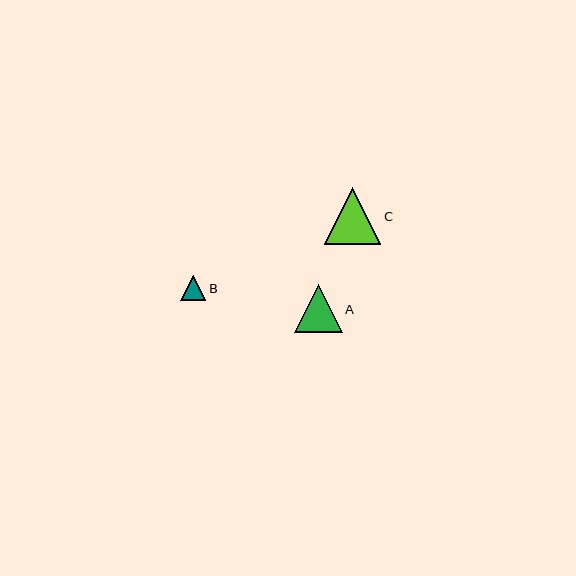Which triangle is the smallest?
Triangle B is the smallest with a size of approximately 26 pixels.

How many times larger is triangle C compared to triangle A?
Triangle C is approximately 1.2 times the size of triangle A.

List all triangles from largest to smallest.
From largest to smallest: C, A, B.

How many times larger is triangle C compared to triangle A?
Triangle C is approximately 1.2 times the size of triangle A.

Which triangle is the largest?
Triangle C is the largest with a size of approximately 56 pixels.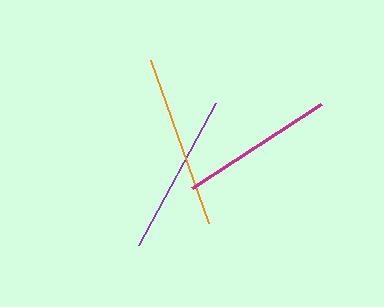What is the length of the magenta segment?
The magenta segment is approximately 153 pixels long.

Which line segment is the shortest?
The magenta line is the shortest at approximately 153 pixels.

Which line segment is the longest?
The orange line is the longest at approximately 173 pixels.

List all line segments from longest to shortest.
From longest to shortest: orange, purple, magenta.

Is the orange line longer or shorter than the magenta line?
The orange line is longer than the magenta line.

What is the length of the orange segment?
The orange segment is approximately 173 pixels long.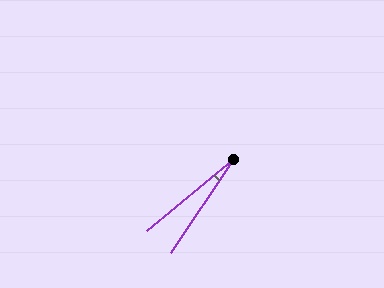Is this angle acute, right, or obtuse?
It is acute.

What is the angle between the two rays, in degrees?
Approximately 17 degrees.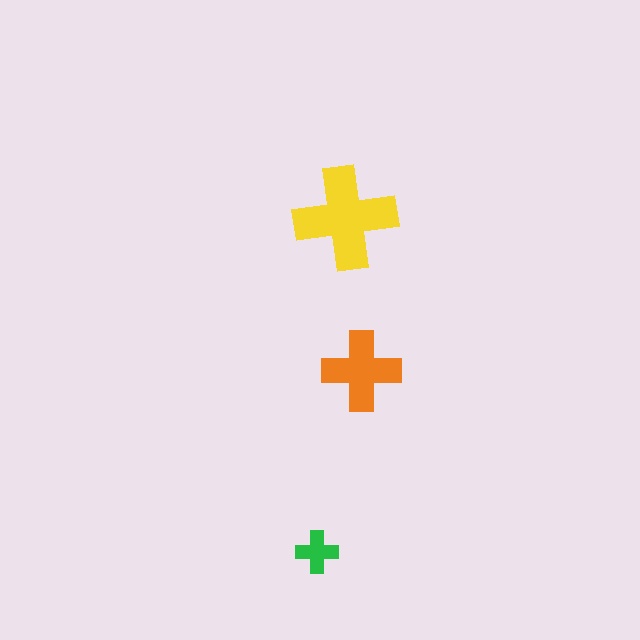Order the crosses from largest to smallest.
the yellow one, the orange one, the green one.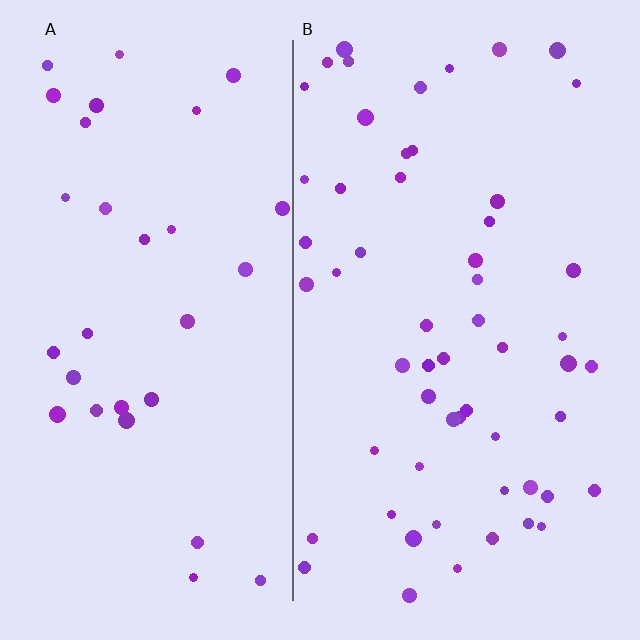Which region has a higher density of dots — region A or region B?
B (the right).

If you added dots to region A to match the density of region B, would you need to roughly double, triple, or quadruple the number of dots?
Approximately double.